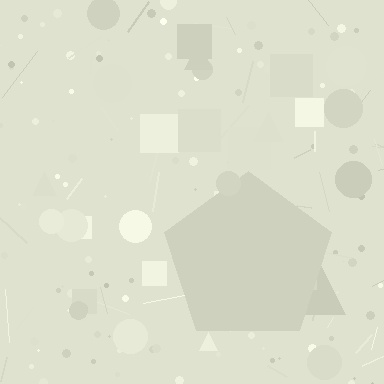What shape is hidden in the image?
A pentagon is hidden in the image.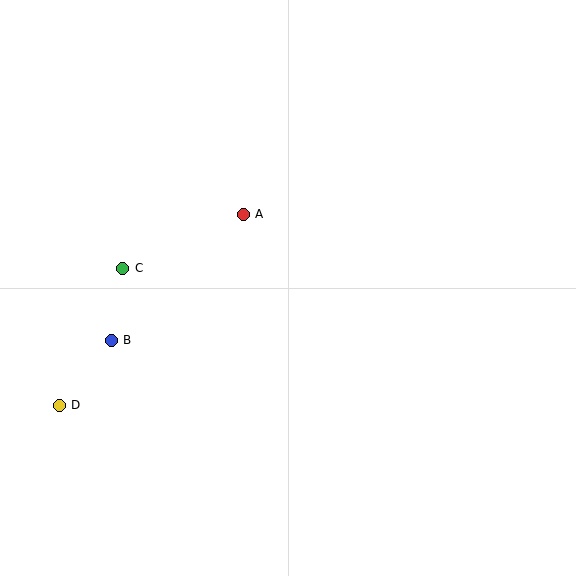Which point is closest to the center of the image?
Point A at (243, 214) is closest to the center.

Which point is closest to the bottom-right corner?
Point A is closest to the bottom-right corner.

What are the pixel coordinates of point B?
Point B is at (111, 340).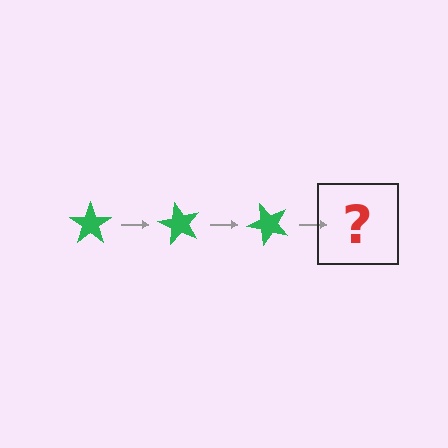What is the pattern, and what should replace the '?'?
The pattern is that the star rotates 60 degrees each step. The '?' should be a green star rotated 180 degrees.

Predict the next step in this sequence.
The next step is a green star rotated 180 degrees.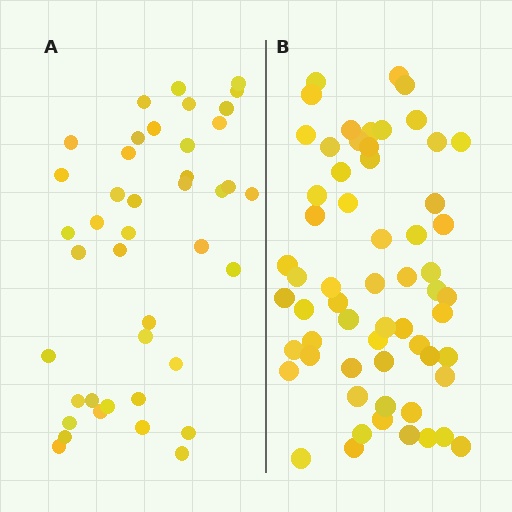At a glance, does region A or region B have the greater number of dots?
Region B (the right region) has more dots.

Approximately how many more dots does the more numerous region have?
Region B has approximately 20 more dots than region A.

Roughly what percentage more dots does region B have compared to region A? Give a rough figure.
About 45% more.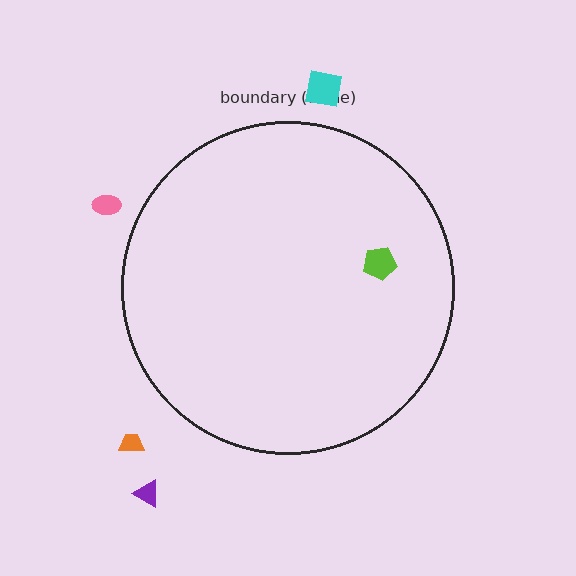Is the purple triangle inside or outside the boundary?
Outside.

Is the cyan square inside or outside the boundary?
Outside.